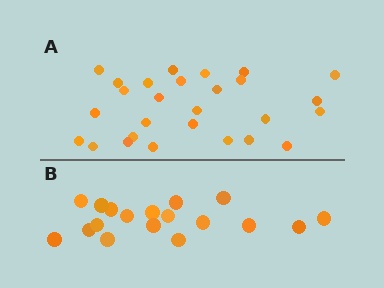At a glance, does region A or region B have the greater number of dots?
Region A (the top region) has more dots.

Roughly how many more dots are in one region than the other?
Region A has roughly 8 or so more dots than region B.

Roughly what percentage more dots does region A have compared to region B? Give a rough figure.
About 50% more.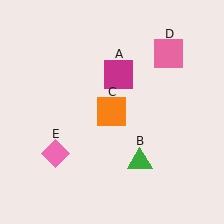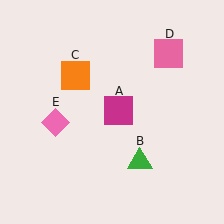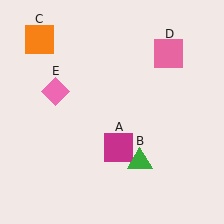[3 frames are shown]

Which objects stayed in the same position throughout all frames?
Green triangle (object B) and pink square (object D) remained stationary.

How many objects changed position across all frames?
3 objects changed position: magenta square (object A), orange square (object C), pink diamond (object E).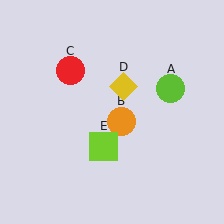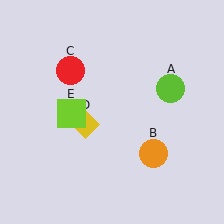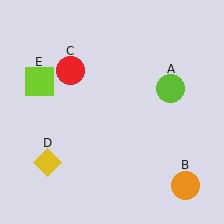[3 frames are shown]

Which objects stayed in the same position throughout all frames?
Lime circle (object A) and red circle (object C) remained stationary.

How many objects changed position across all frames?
3 objects changed position: orange circle (object B), yellow diamond (object D), lime square (object E).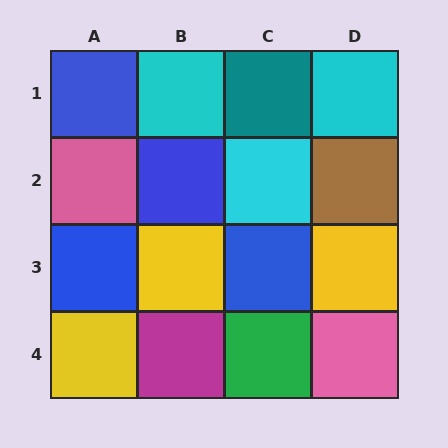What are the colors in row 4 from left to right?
Yellow, magenta, green, pink.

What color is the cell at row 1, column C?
Teal.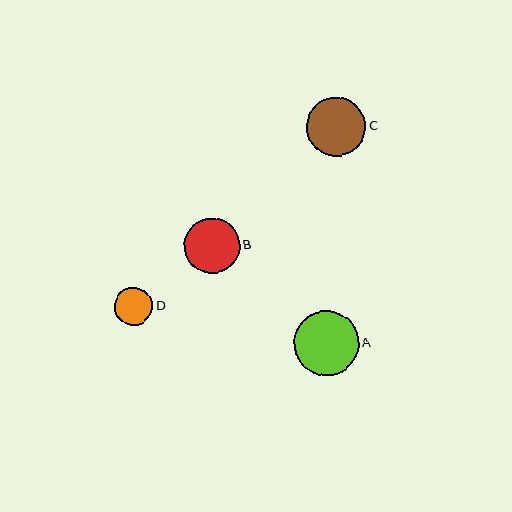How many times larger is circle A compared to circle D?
Circle A is approximately 1.7 times the size of circle D.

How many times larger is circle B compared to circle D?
Circle B is approximately 1.5 times the size of circle D.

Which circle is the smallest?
Circle D is the smallest with a size of approximately 38 pixels.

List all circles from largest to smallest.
From largest to smallest: A, C, B, D.